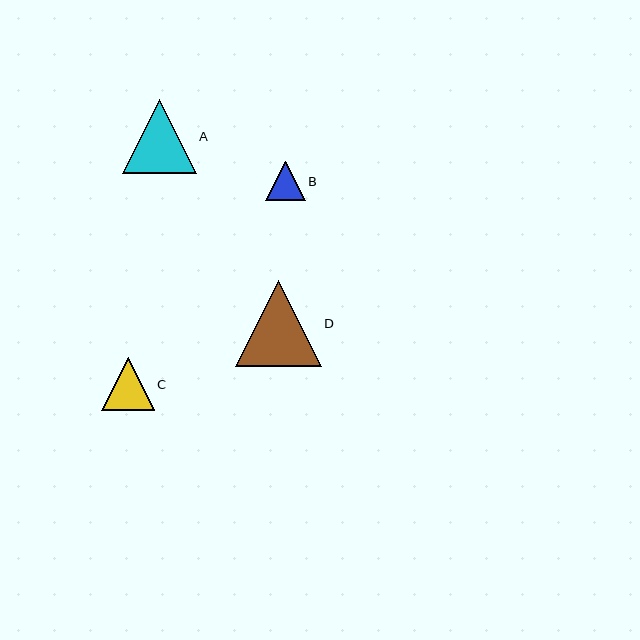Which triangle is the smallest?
Triangle B is the smallest with a size of approximately 39 pixels.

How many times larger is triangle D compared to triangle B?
Triangle D is approximately 2.2 times the size of triangle B.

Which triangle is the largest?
Triangle D is the largest with a size of approximately 86 pixels.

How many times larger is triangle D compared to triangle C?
Triangle D is approximately 1.6 times the size of triangle C.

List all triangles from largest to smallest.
From largest to smallest: D, A, C, B.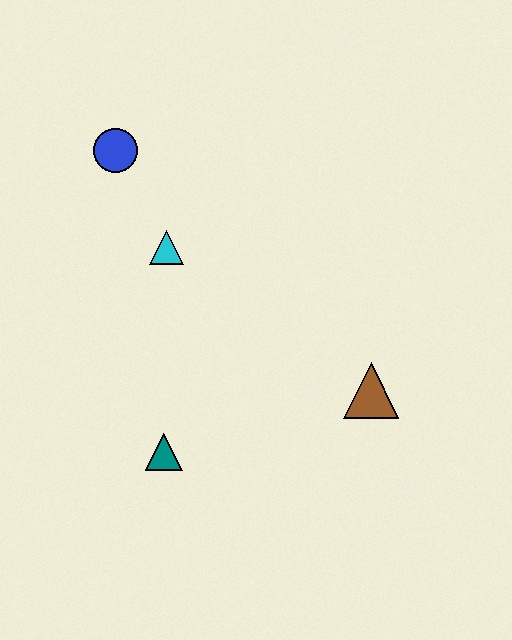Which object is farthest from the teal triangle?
The blue circle is farthest from the teal triangle.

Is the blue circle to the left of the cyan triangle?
Yes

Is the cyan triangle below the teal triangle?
No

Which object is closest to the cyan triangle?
The blue circle is closest to the cyan triangle.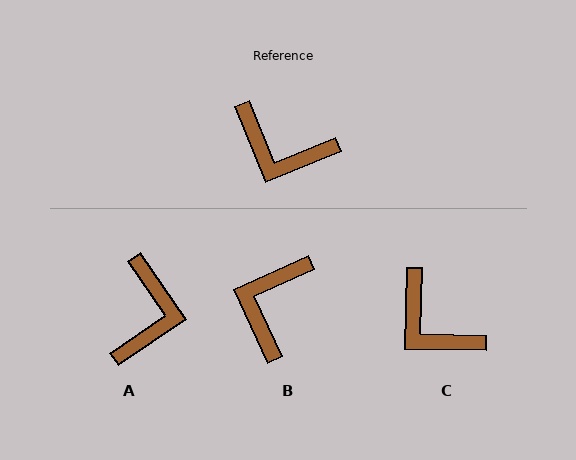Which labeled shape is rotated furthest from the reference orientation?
A, about 102 degrees away.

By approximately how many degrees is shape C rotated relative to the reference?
Approximately 23 degrees clockwise.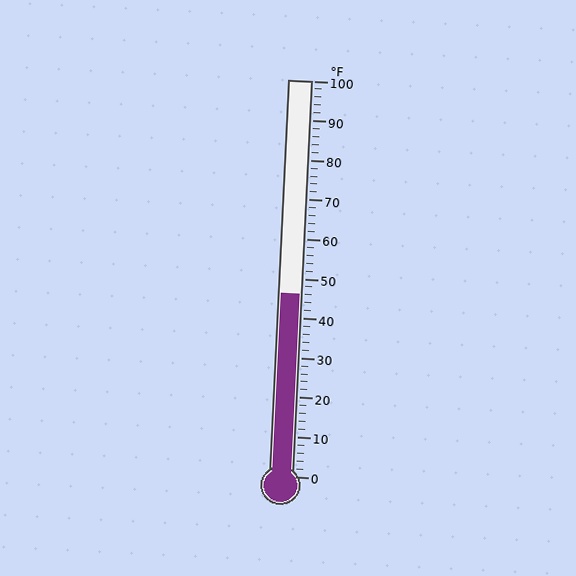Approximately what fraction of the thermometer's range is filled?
The thermometer is filled to approximately 45% of its range.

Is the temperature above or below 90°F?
The temperature is below 90°F.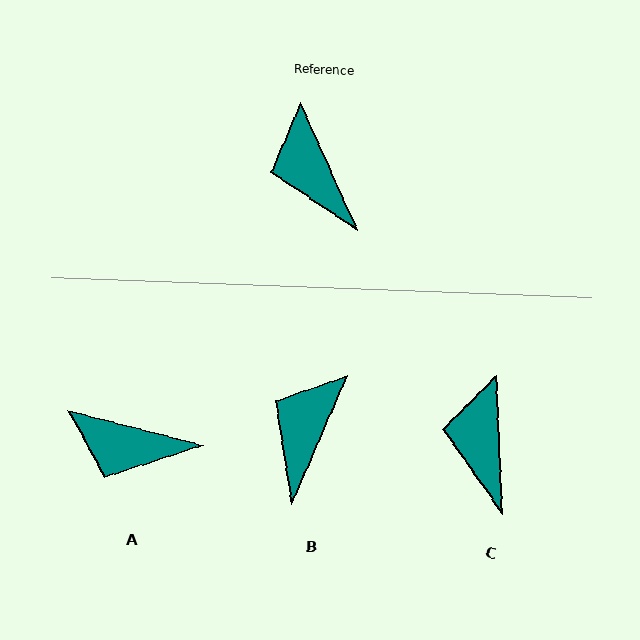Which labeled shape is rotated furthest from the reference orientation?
A, about 52 degrees away.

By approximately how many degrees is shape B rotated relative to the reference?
Approximately 47 degrees clockwise.